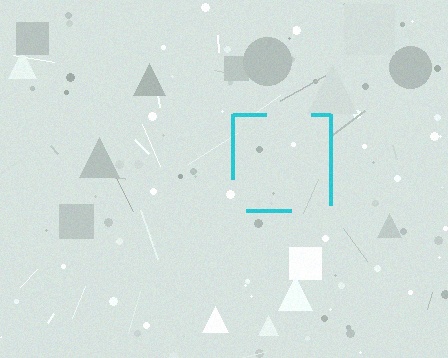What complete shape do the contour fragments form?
The contour fragments form a square.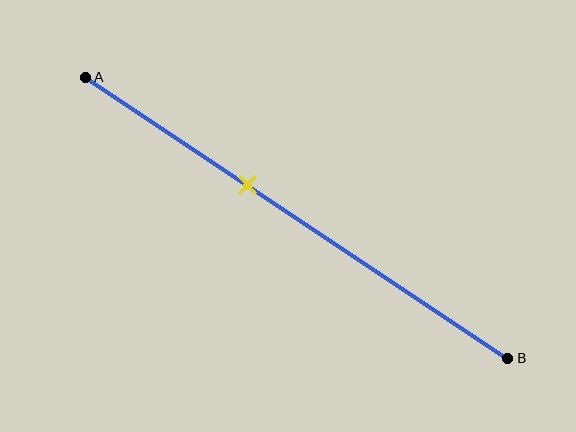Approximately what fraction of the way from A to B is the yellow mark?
The yellow mark is approximately 40% of the way from A to B.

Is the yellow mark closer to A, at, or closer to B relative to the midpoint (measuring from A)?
The yellow mark is closer to point A than the midpoint of segment AB.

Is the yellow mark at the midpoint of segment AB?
No, the mark is at about 40% from A, not at the 50% midpoint.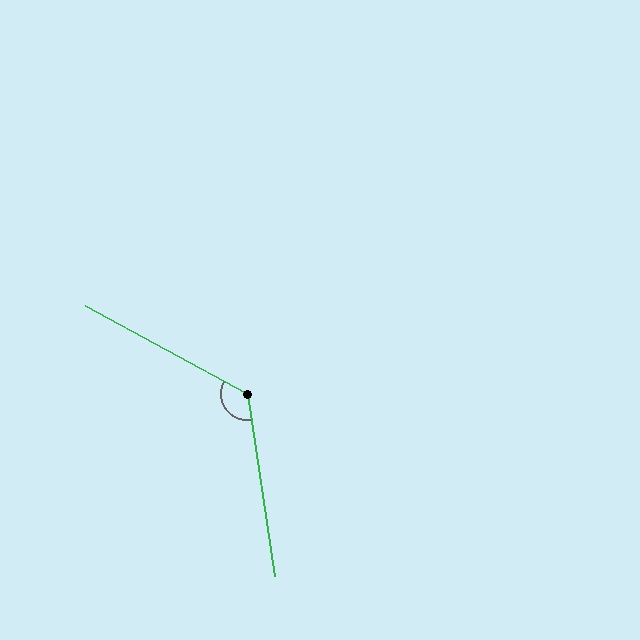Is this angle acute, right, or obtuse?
It is obtuse.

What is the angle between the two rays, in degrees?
Approximately 127 degrees.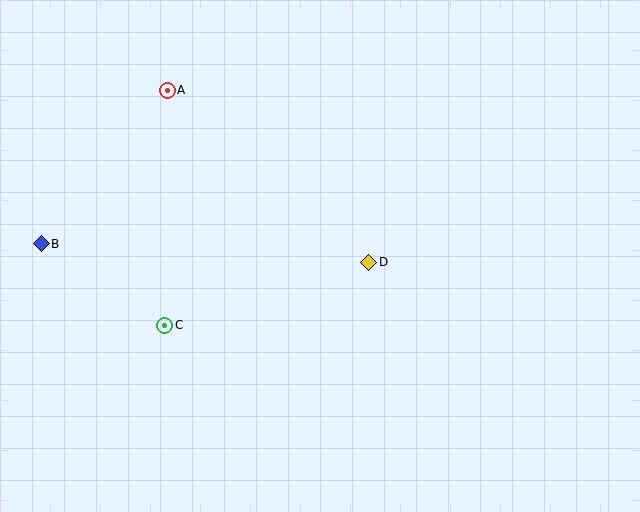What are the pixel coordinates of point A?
Point A is at (167, 90).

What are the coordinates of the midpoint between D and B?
The midpoint between D and B is at (205, 253).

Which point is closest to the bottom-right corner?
Point D is closest to the bottom-right corner.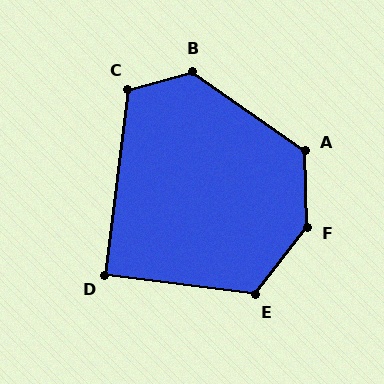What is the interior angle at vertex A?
Approximately 127 degrees (obtuse).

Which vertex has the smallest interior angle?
D, at approximately 90 degrees.